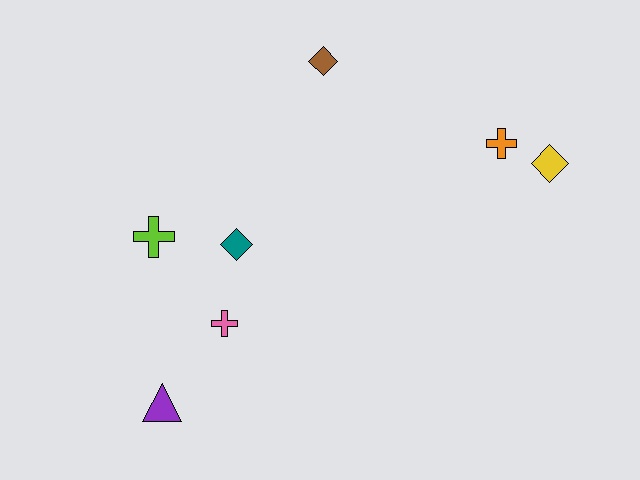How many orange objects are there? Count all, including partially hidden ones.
There is 1 orange object.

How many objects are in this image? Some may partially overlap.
There are 7 objects.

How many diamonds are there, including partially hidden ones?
There are 3 diamonds.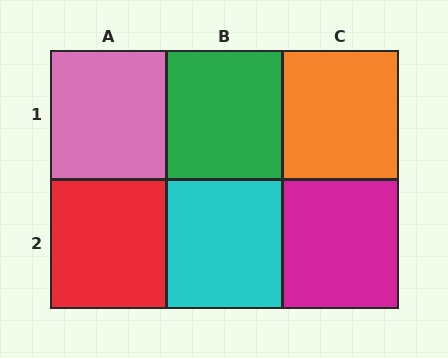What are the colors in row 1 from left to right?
Pink, green, orange.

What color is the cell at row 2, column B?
Cyan.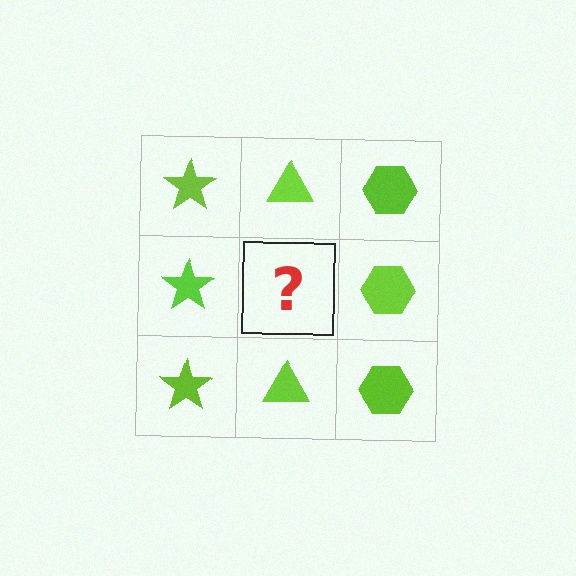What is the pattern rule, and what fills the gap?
The rule is that each column has a consistent shape. The gap should be filled with a lime triangle.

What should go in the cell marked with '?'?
The missing cell should contain a lime triangle.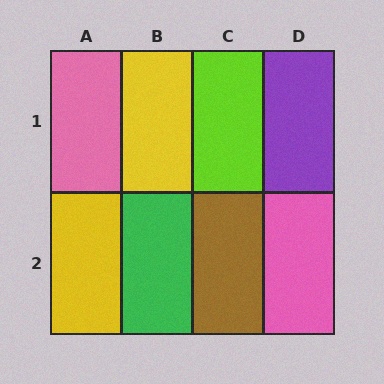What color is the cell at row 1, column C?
Lime.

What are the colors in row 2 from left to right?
Yellow, green, brown, pink.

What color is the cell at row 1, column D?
Purple.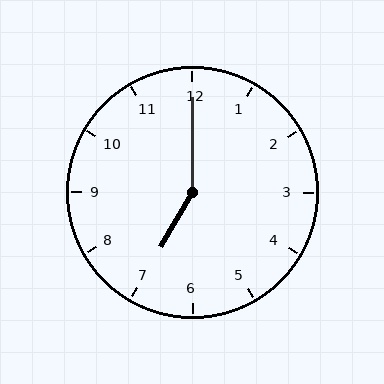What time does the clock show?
7:00.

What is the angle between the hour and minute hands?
Approximately 150 degrees.